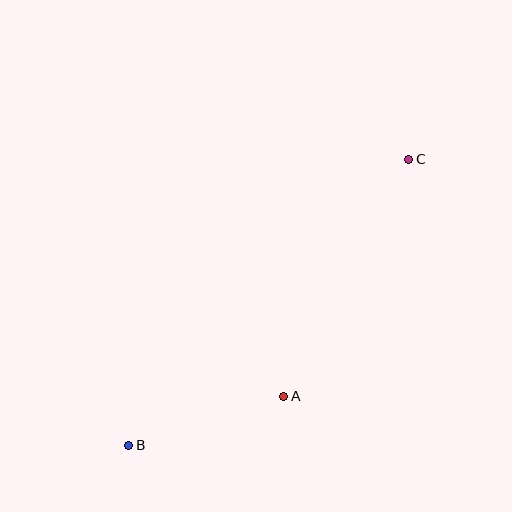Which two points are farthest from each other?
Points B and C are farthest from each other.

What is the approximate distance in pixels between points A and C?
The distance between A and C is approximately 268 pixels.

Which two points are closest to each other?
Points A and B are closest to each other.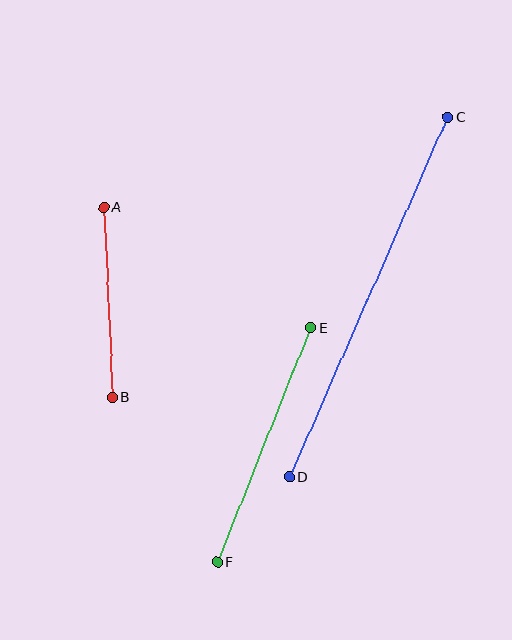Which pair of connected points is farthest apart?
Points C and D are farthest apart.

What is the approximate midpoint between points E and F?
The midpoint is at approximately (264, 445) pixels.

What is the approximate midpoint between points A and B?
The midpoint is at approximately (108, 302) pixels.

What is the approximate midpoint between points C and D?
The midpoint is at approximately (368, 297) pixels.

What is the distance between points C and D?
The distance is approximately 393 pixels.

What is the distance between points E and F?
The distance is approximately 252 pixels.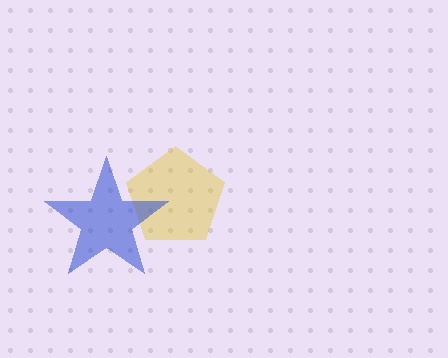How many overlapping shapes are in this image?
There are 2 overlapping shapes in the image.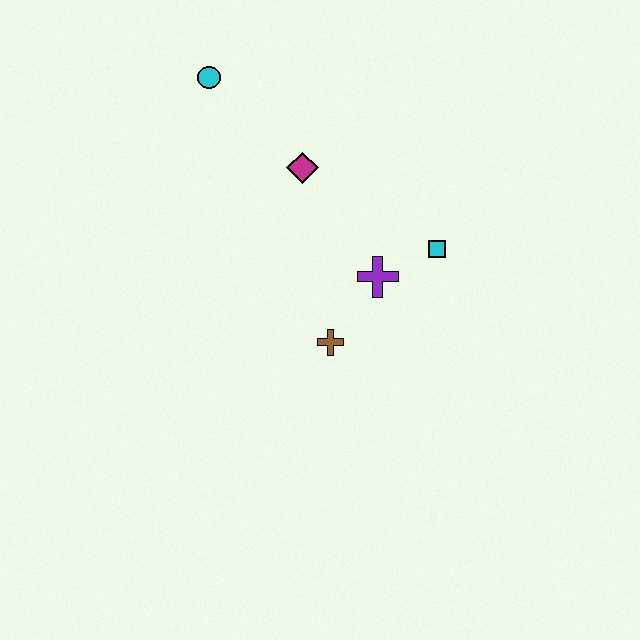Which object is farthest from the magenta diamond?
The brown cross is farthest from the magenta diamond.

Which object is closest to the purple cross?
The cyan square is closest to the purple cross.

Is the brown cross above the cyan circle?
No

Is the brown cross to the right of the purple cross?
No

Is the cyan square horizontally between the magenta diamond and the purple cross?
No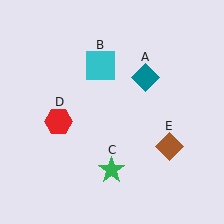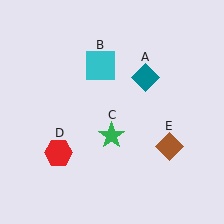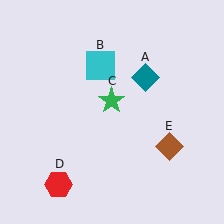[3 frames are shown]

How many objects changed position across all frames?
2 objects changed position: green star (object C), red hexagon (object D).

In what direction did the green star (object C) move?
The green star (object C) moved up.